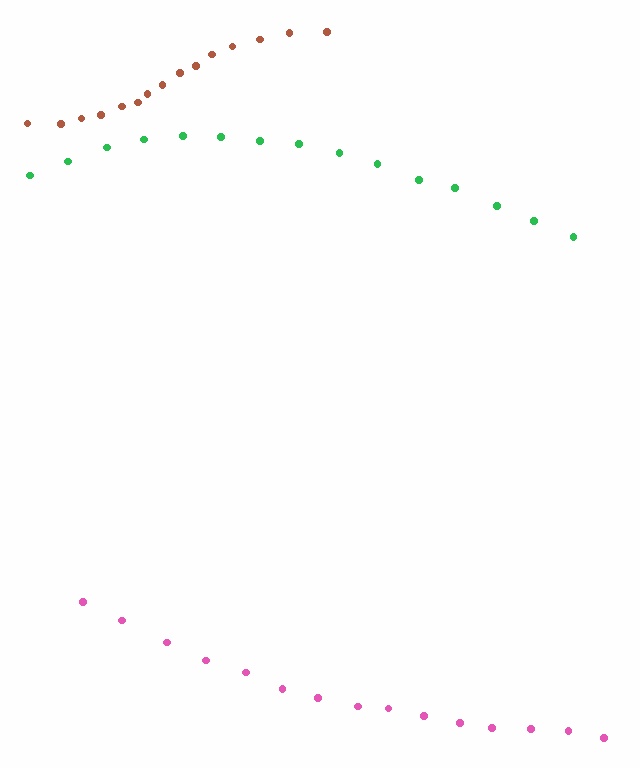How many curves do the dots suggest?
There are 3 distinct paths.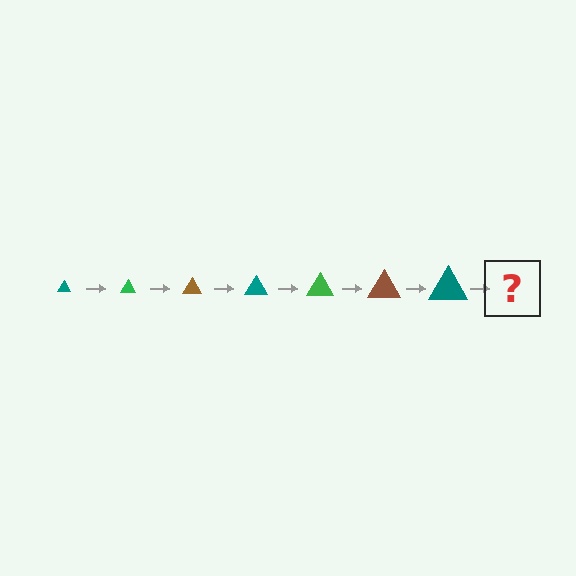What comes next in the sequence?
The next element should be a green triangle, larger than the previous one.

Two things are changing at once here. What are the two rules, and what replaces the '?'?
The two rules are that the triangle grows larger each step and the color cycles through teal, green, and brown. The '?' should be a green triangle, larger than the previous one.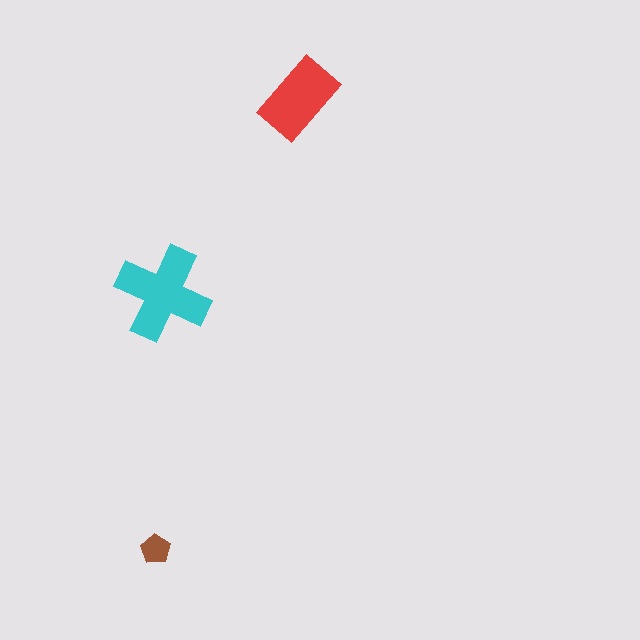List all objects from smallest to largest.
The brown pentagon, the red rectangle, the cyan cross.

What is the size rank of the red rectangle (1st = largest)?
2nd.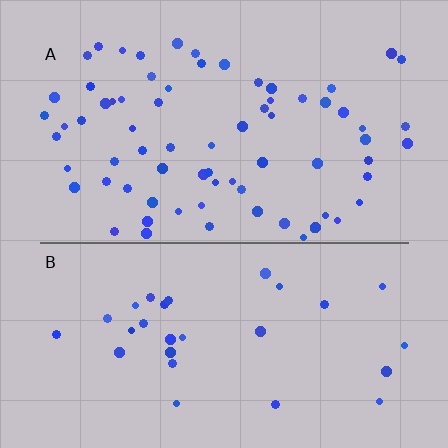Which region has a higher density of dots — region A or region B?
A (the top).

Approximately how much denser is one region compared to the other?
Approximately 2.5× — region A over region B.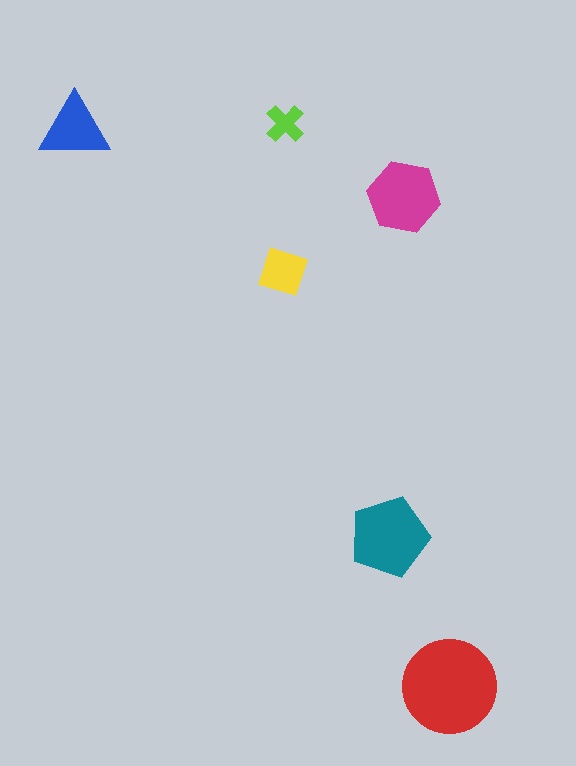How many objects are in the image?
There are 6 objects in the image.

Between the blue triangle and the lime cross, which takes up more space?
The blue triangle.